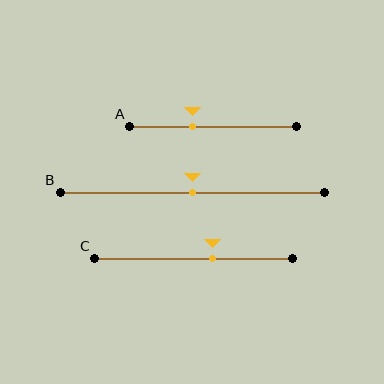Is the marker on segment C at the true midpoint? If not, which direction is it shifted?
No, the marker on segment C is shifted to the right by about 10% of the segment length.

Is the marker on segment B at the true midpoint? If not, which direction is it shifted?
Yes, the marker on segment B is at the true midpoint.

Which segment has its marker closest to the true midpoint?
Segment B has its marker closest to the true midpoint.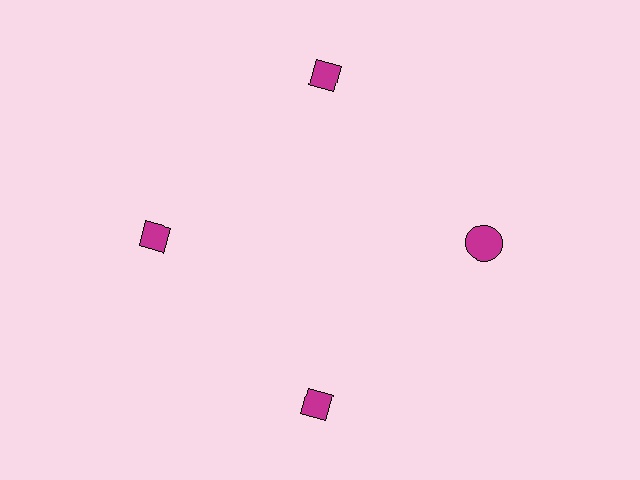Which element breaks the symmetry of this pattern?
The magenta circle at roughly the 3 o'clock position breaks the symmetry. All other shapes are magenta diamonds.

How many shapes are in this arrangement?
There are 4 shapes arranged in a ring pattern.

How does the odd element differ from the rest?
It has a different shape: circle instead of diamond.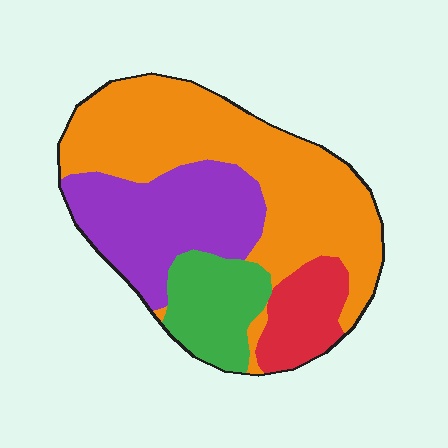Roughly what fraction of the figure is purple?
Purple covers roughly 25% of the figure.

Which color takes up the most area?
Orange, at roughly 50%.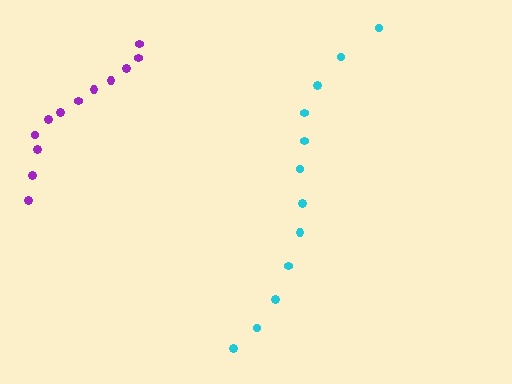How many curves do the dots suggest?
There are 2 distinct paths.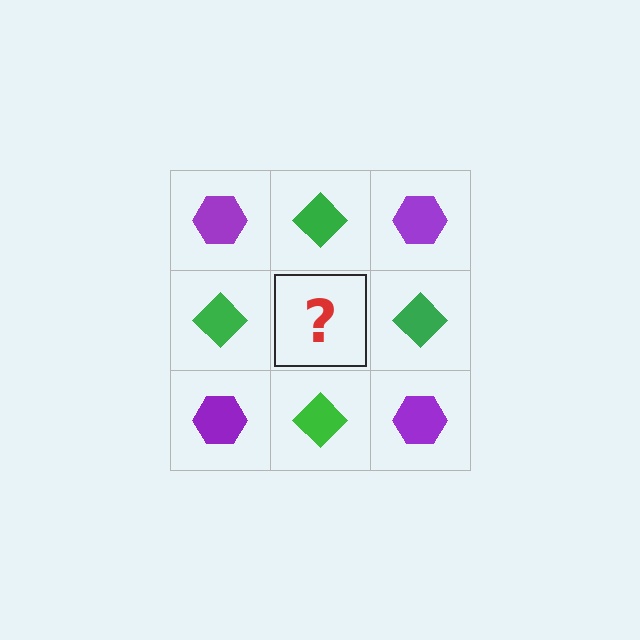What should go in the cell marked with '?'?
The missing cell should contain a purple hexagon.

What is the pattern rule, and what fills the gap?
The rule is that it alternates purple hexagon and green diamond in a checkerboard pattern. The gap should be filled with a purple hexagon.